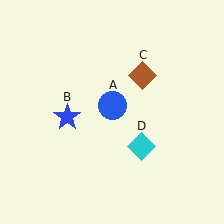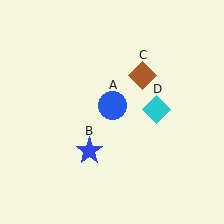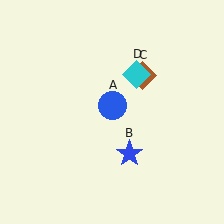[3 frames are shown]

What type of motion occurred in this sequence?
The blue star (object B), cyan diamond (object D) rotated counterclockwise around the center of the scene.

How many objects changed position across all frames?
2 objects changed position: blue star (object B), cyan diamond (object D).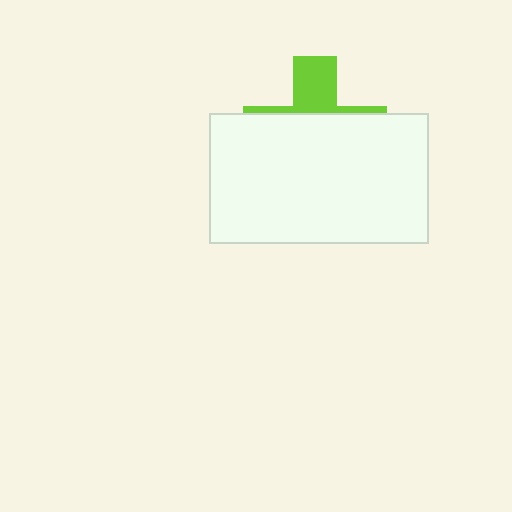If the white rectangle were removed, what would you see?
You would see the complete lime cross.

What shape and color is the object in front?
The object in front is a white rectangle.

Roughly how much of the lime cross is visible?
A small part of it is visible (roughly 31%).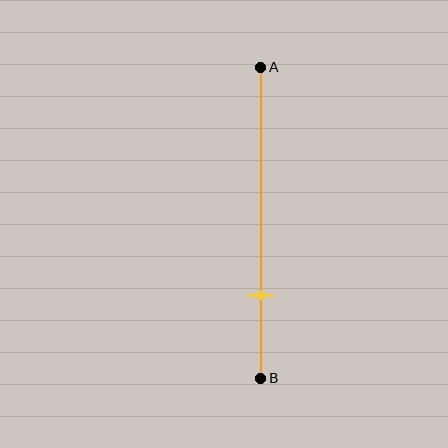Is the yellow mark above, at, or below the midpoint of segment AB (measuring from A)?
The yellow mark is below the midpoint of segment AB.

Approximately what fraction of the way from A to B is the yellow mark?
The yellow mark is approximately 75% of the way from A to B.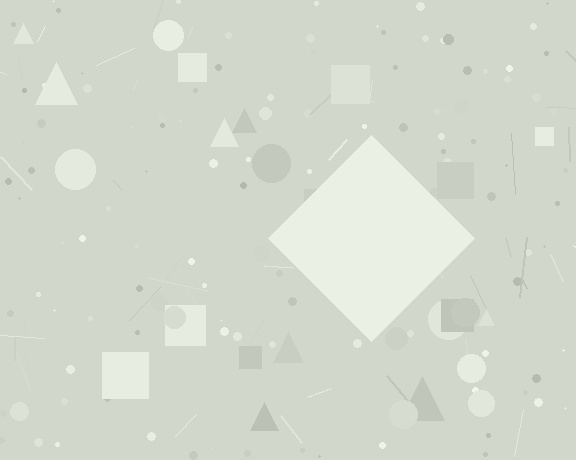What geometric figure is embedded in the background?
A diamond is embedded in the background.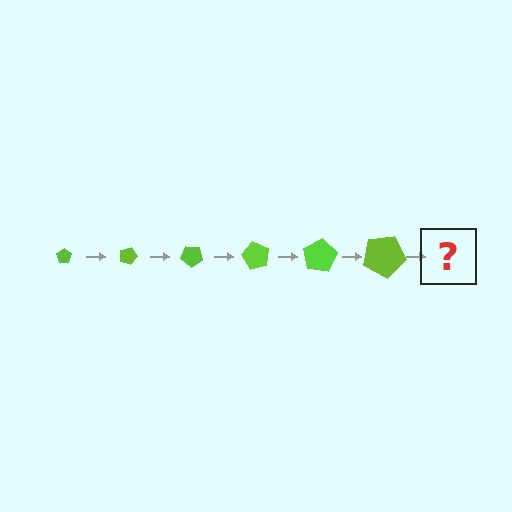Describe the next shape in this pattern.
It should be a pentagon, larger than the previous one and rotated 120 degrees from the start.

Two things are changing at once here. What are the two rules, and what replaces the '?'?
The two rules are that the pentagon grows larger each step and it rotates 20 degrees each step. The '?' should be a pentagon, larger than the previous one and rotated 120 degrees from the start.